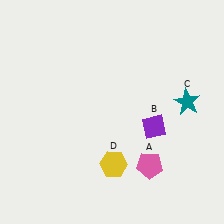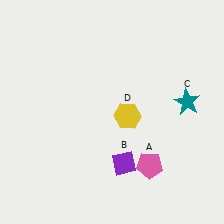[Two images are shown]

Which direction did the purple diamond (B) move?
The purple diamond (B) moved down.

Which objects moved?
The objects that moved are: the purple diamond (B), the yellow hexagon (D).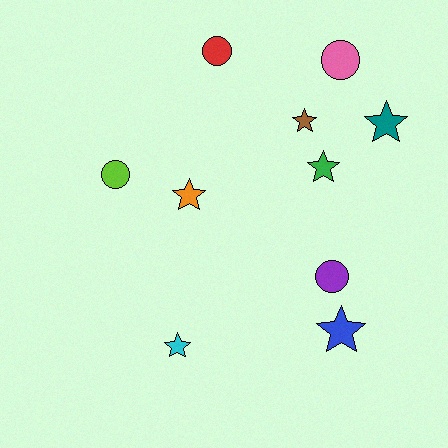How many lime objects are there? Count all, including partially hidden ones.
There is 1 lime object.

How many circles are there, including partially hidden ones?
There are 4 circles.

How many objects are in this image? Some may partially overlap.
There are 10 objects.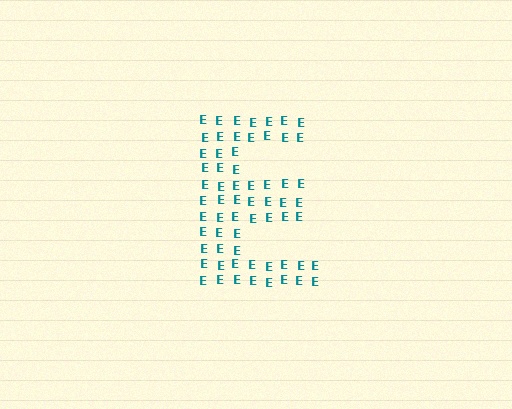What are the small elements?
The small elements are letter E's.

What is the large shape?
The large shape is the letter E.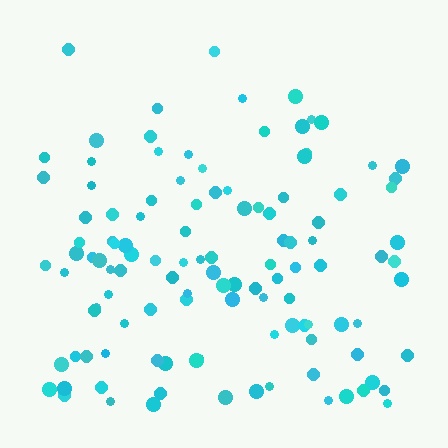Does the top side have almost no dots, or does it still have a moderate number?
Still a moderate number, just noticeably fewer than the bottom.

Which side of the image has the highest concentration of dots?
The bottom.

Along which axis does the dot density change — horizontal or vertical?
Vertical.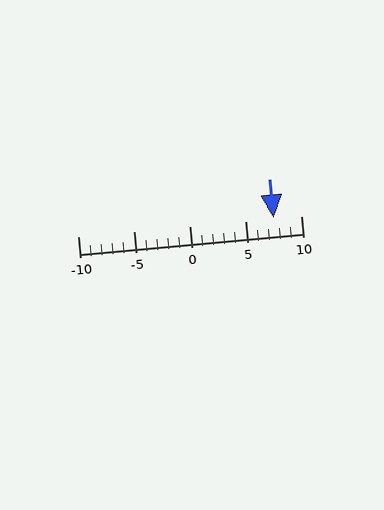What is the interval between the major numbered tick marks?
The major tick marks are spaced 5 units apart.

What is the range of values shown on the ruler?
The ruler shows values from -10 to 10.